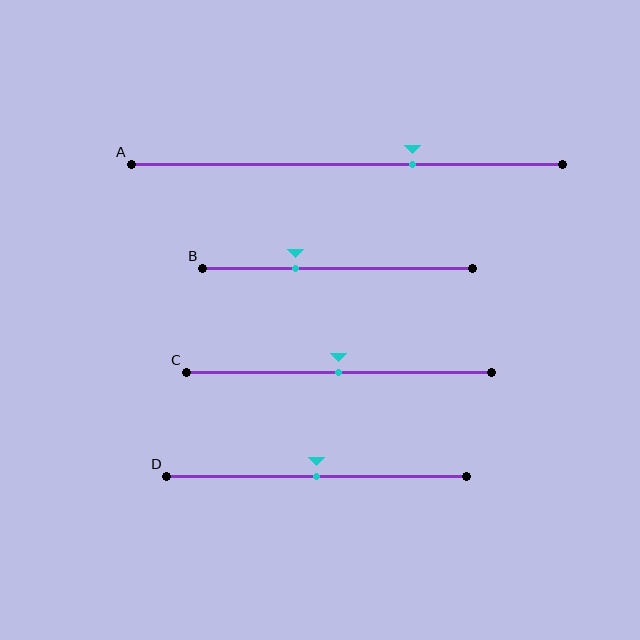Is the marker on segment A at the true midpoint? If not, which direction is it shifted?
No, the marker on segment A is shifted to the right by about 15% of the segment length.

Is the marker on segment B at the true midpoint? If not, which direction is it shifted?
No, the marker on segment B is shifted to the left by about 16% of the segment length.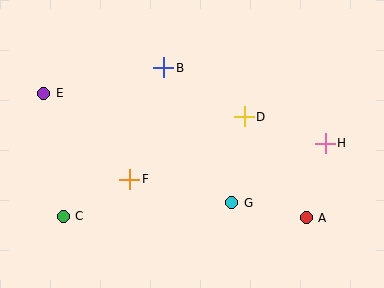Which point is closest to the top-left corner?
Point E is closest to the top-left corner.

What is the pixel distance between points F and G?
The distance between F and G is 105 pixels.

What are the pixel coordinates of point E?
Point E is at (44, 93).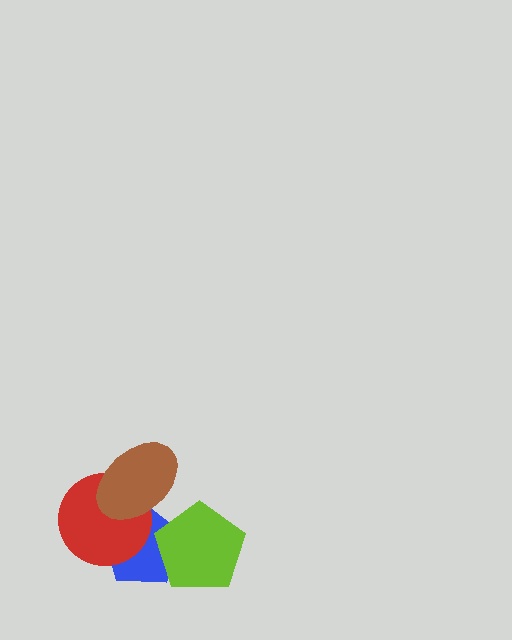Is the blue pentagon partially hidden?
Yes, it is partially covered by another shape.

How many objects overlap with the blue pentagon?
3 objects overlap with the blue pentagon.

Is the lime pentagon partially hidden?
No, no other shape covers it.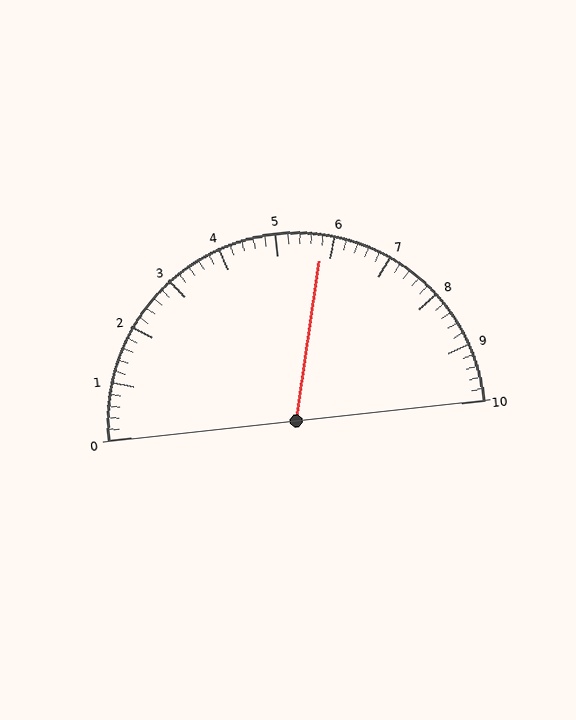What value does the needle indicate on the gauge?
The needle indicates approximately 5.8.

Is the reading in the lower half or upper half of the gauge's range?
The reading is in the upper half of the range (0 to 10).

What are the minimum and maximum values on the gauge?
The gauge ranges from 0 to 10.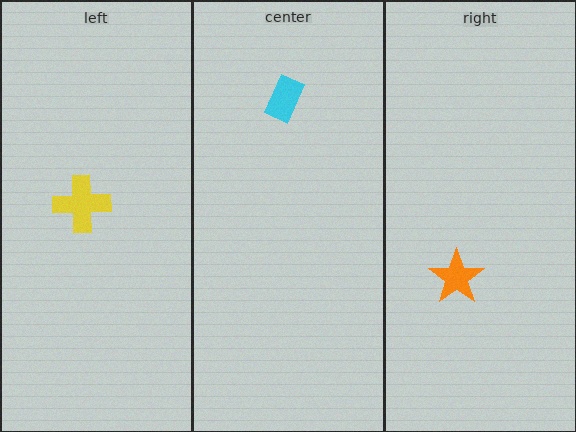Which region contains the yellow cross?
The left region.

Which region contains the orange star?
The right region.